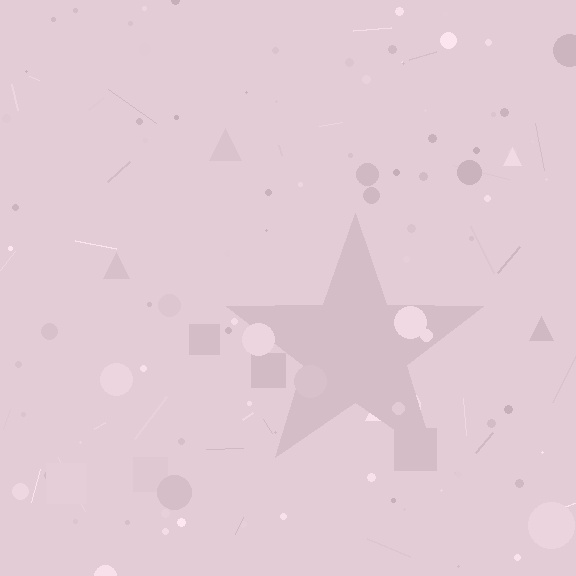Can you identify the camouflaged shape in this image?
The camouflaged shape is a star.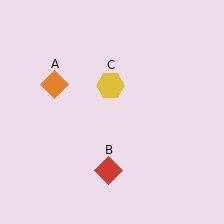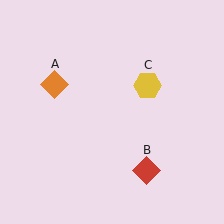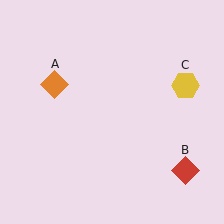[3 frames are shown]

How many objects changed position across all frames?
2 objects changed position: red diamond (object B), yellow hexagon (object C).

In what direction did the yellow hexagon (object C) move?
The yellow hexagon (object C) moved right.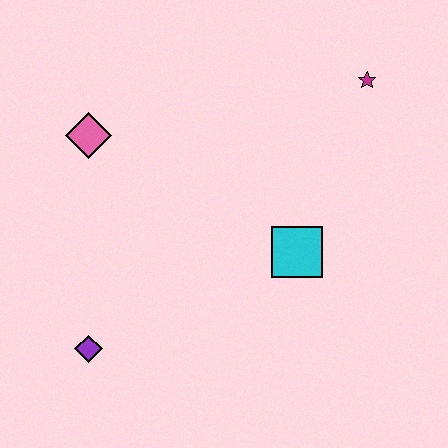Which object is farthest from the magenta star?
The purple diamond is farthest from the magenta star.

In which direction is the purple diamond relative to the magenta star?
The purple diamond is to the left of the magenta star.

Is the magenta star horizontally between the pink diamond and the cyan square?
No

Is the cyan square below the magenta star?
Yes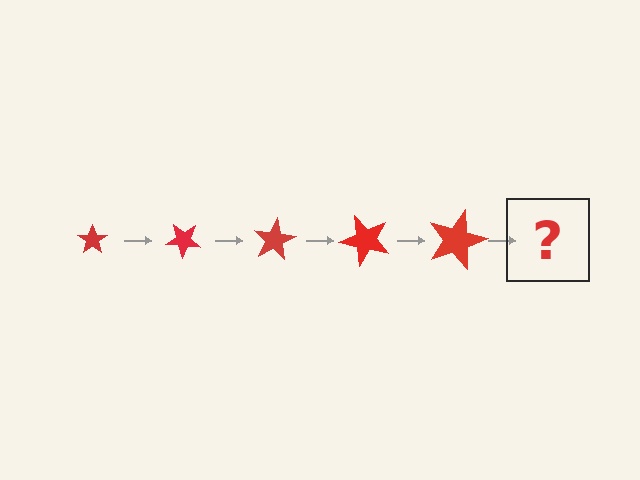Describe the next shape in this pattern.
It should be a star, larger than the previous one and rotated 200 degrees from the start.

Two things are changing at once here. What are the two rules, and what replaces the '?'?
The two rules are that the star grows larger each step and it rotates 40 degrees each step. The '?' should be a star, larger than the previous one and rotated 200 degrees from the start.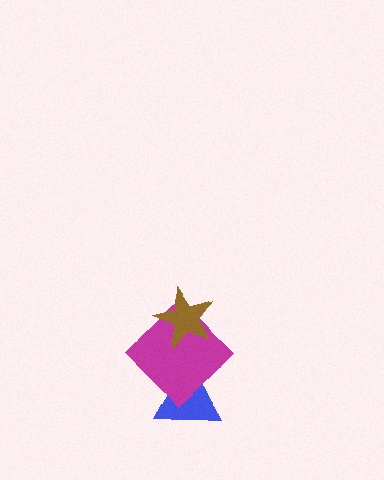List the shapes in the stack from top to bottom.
From top to bottom: the brown star, the magenta diamond, the blue triangle.